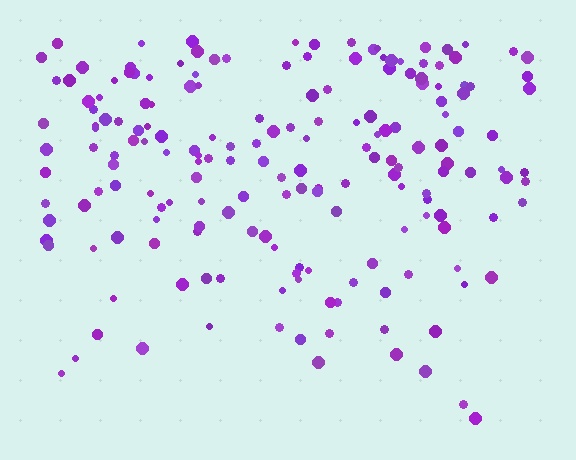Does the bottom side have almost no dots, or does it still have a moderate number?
Still a moderate number, just noticeably fewer than the top.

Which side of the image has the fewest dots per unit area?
The bottom.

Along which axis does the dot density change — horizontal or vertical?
Vertical.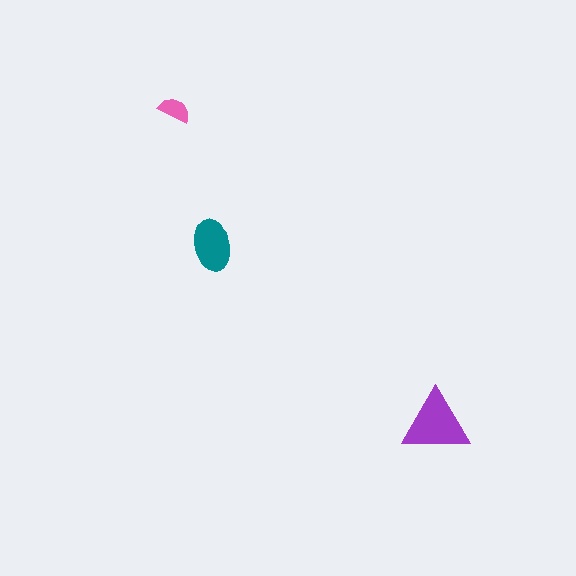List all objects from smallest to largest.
The pink semicircle, the teal ellipse, the purple triangle.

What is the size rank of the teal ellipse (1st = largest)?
2nd.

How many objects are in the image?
There are 3 objects in the image.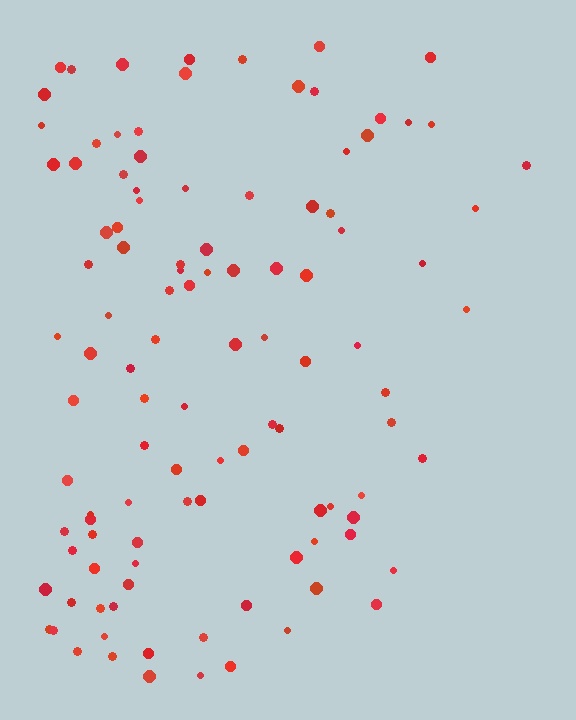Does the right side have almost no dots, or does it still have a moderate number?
Still a moderate number, just noticeably fewer than the left.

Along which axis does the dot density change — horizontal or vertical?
Horizontal.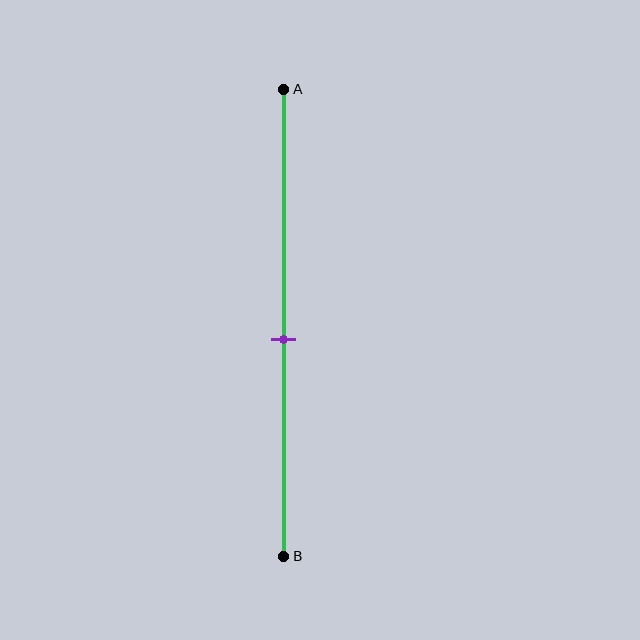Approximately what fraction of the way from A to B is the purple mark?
The purple mark is approximately 55% of the way from A to B.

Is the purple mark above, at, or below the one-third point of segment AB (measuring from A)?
The purple mark is below the one-third point of segment AB.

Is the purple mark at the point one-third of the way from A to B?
No, the mark is at about 55% from A, not at the 33% one-third point.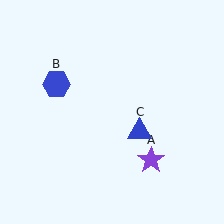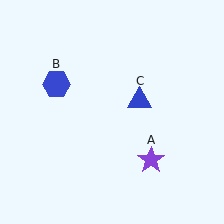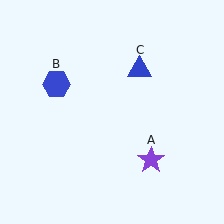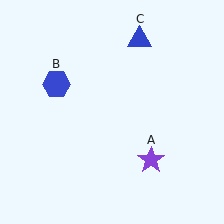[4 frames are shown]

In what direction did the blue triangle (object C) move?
The blue triangle (object C) moved up.